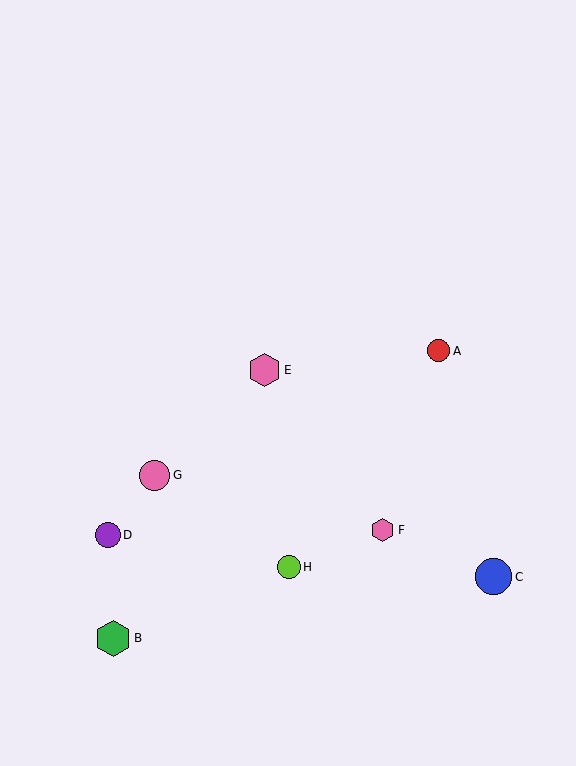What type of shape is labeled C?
Shape C is a blue circle.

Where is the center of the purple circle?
The center of the purple circle is at (108, 535).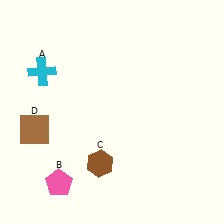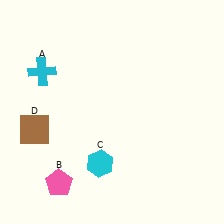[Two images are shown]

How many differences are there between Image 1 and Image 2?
There is 1 difference between the two images.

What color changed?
The hexagon (C) changed from brown in Image 1 to cyan in Image 2.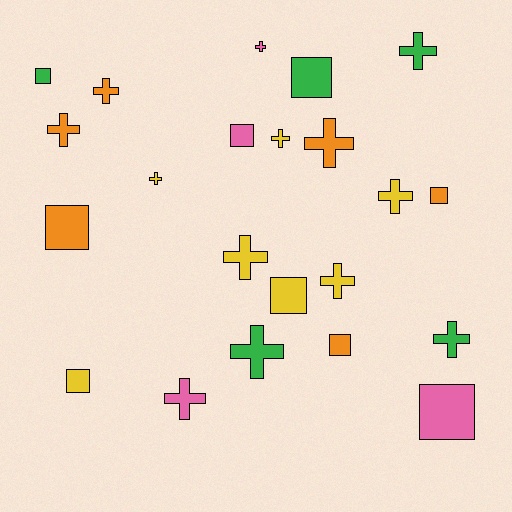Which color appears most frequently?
Yellow, with 7 objects.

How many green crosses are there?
There are 3 green crosses.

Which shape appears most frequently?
Cross, with 13 objects.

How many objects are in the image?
There are 22 objects.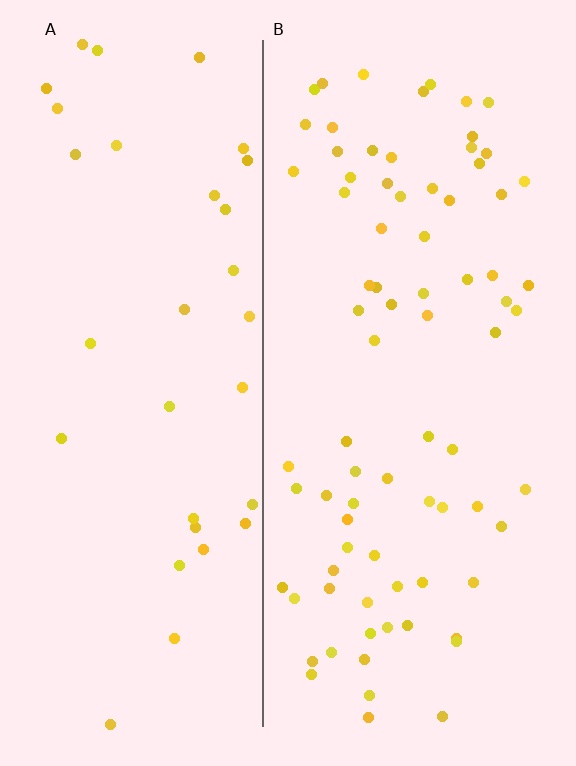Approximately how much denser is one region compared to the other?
Approximately 2.4× — region B over region A.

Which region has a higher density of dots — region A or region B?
B (the right).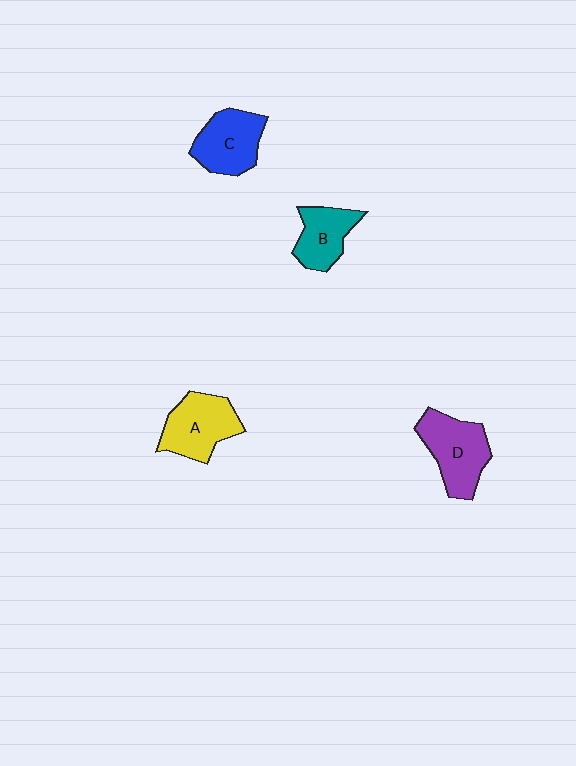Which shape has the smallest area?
Shape B (teal).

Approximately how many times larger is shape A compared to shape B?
Approximately 1.3 times.